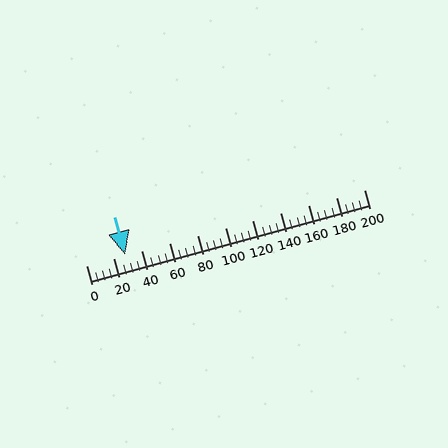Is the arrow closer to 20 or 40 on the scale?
The arrow is closer to 20.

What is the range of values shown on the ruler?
The ruler shows values from 0 to 200.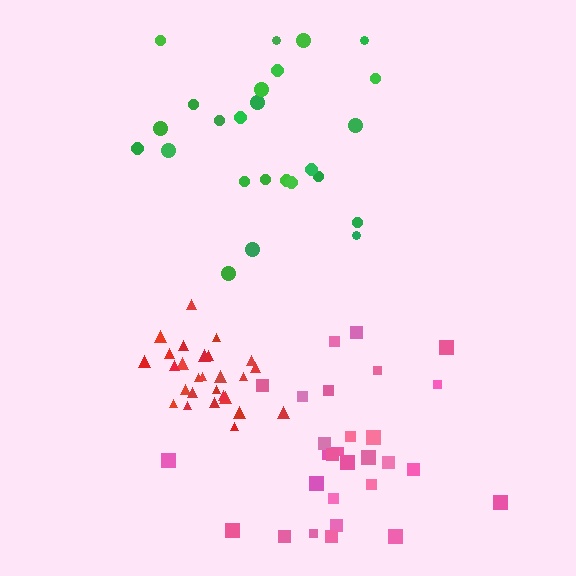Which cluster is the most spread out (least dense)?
Green.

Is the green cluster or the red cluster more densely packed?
Red.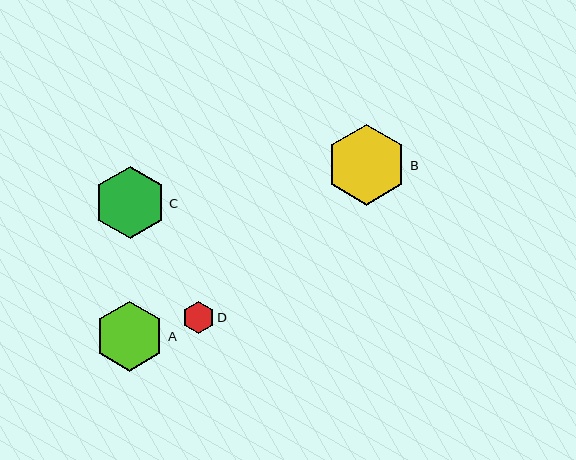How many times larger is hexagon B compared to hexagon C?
Hexagon B is approximately 1.1 times the size of hexagon C.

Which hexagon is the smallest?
Hexagon D is the smallest with a size of approximately 32 pixels.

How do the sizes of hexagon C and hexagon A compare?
Hexagon C and hexagon A are approximately the same size.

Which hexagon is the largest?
Hexagon B is the largest with a size of approximately 80 pixels.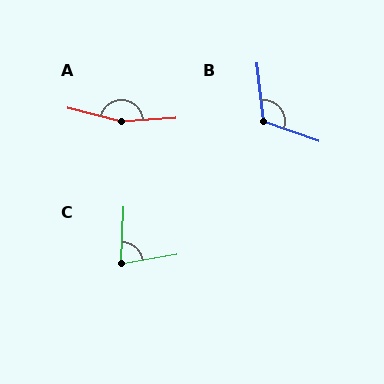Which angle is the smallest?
C, at approximately 78 degrees.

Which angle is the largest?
A, at approximately 162 degrees.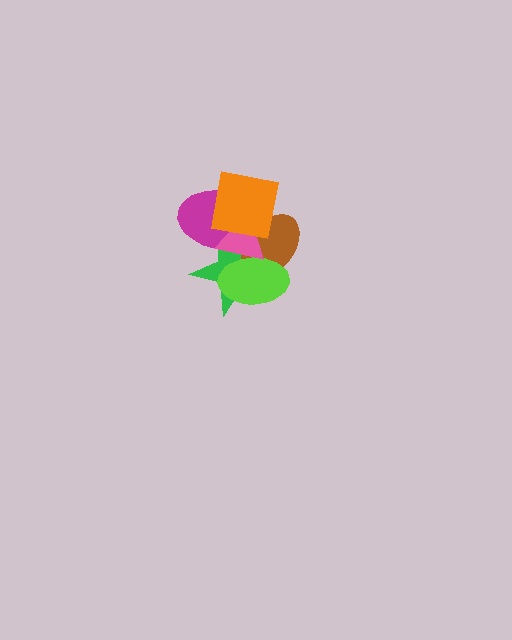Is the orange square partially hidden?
No, no other shape covers it.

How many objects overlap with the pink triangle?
5 objects overlap with the pink triangle.